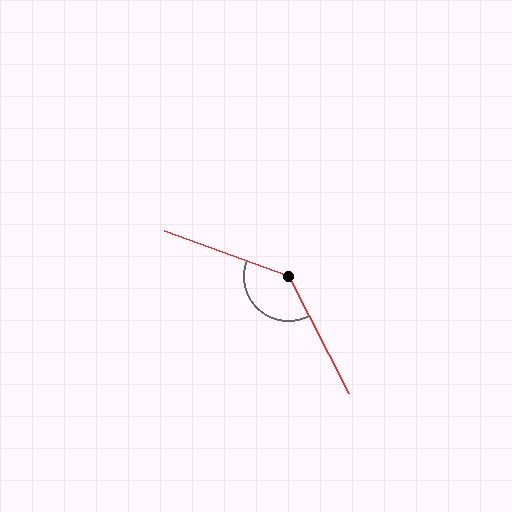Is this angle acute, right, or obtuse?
It is obtuse.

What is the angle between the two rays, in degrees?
Approximately 137 degrees.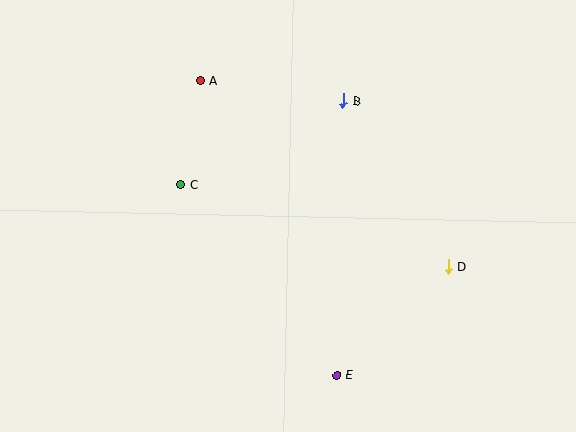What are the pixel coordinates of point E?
Point E is at (337, 375).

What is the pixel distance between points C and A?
The distance between C and A is 105 pixels.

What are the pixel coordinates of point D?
Point D is at (448, 266).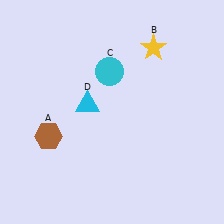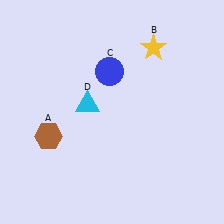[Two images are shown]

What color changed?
The circle (C) changed from cyan in Image 1 to blue in Image 2.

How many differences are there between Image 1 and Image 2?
There is 1 difference between the two images.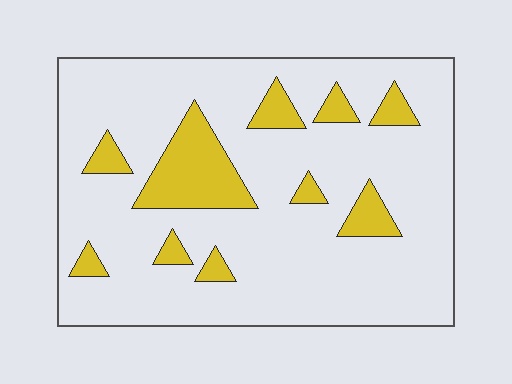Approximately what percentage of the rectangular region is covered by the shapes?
Approximately 15%.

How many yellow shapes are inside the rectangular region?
10.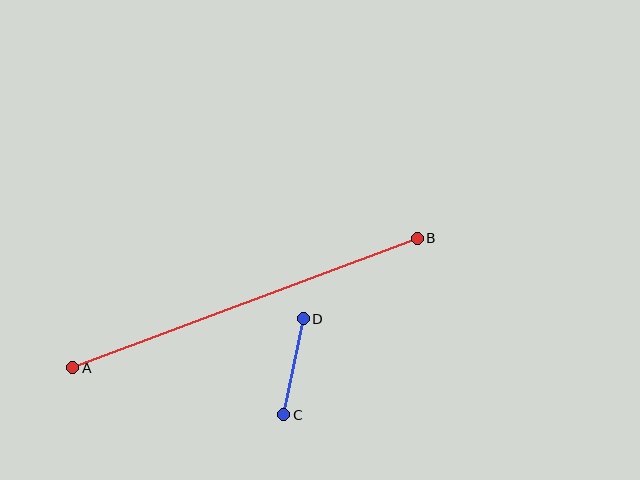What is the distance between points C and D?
The distance is approximately 98 pixels.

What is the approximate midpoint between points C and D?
The midpoint is at approximately (293, 367) pixels.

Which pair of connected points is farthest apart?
Points A and B are farthest apart.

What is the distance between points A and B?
The distance is approximately 368 pixels.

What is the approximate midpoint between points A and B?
The midpoint is at approximately (245, 303) pixels.